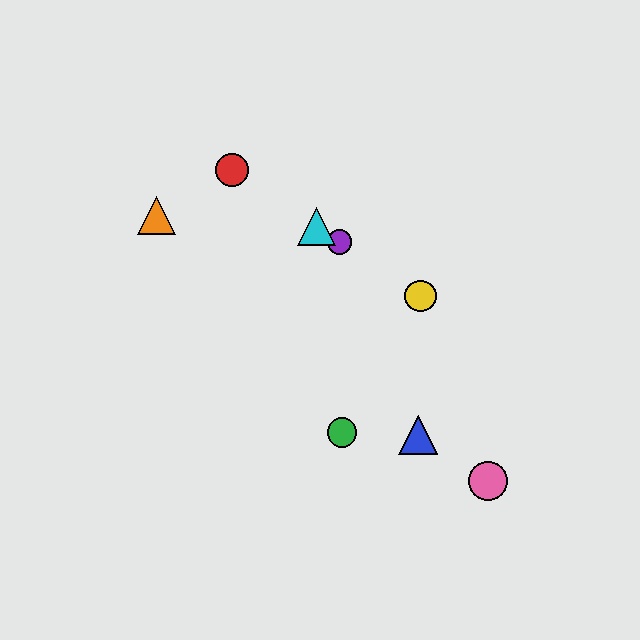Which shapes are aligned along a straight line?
The red circle, the yellow circle, the purple circle, the cyan triangle are aligned along a straight line.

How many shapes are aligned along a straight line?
4 shapes (the red circle, the yellow circle, the purple circle, the cyan triangle) are aligned along a straight line.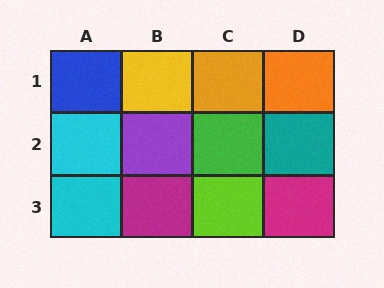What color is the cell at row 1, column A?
Blue.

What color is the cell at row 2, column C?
Green.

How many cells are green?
1 cell is green.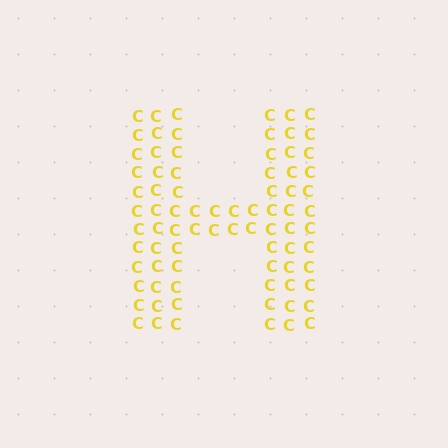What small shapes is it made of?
It is made of small letter C's.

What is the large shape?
The large shape is the letter H.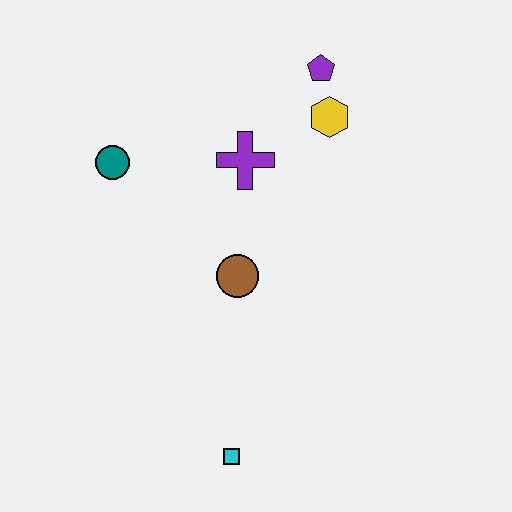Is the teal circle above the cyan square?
Yes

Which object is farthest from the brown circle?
The purple pentagon is farthest from the brown circle.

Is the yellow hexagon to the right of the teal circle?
Yes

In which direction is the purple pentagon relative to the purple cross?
The purple pentagon is above the purple cross.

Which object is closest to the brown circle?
The purple cross is closest to the brown circle.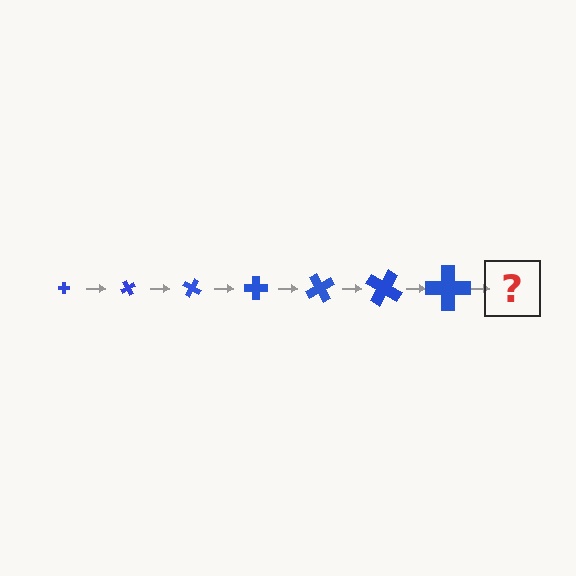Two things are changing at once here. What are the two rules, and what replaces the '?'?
The two rules are that the cross grows larger each step and it rotates 60 degrees each step. The '?' should be a cross, larger than the previous one and rotated 420 degrees from the start.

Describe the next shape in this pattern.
It should be a cross, larger than the previous one and rotated 420 degrees from the start.